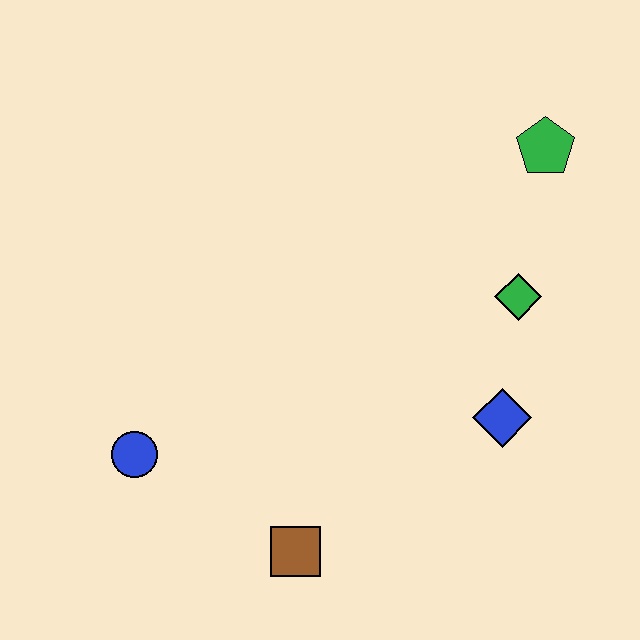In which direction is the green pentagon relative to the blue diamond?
The green pentagon is above the blue diamond.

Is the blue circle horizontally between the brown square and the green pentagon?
No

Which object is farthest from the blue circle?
The green pentagon is farthest from the blue circle.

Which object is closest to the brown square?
The blue circle is closest to the brown square.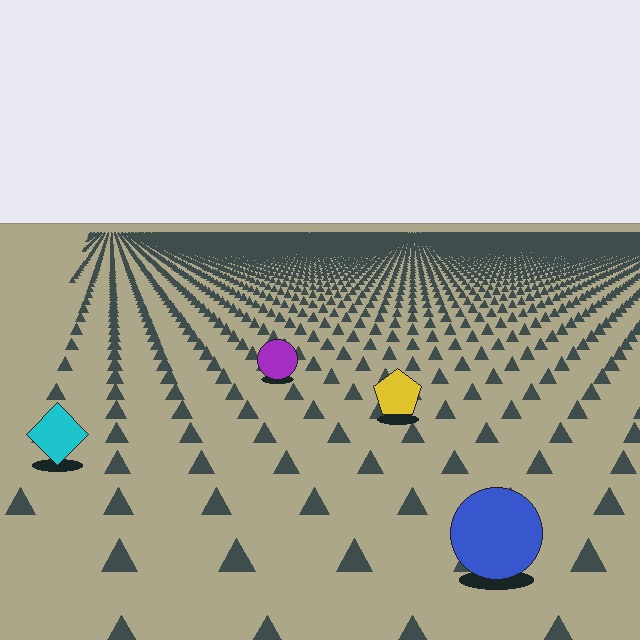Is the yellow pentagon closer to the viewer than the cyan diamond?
No. The cyan diamond is closer — you can tell from the texture gradient: the ground texture is coarser near it.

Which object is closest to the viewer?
The blue circle is closest. The texture marks near it are larger and more spread out.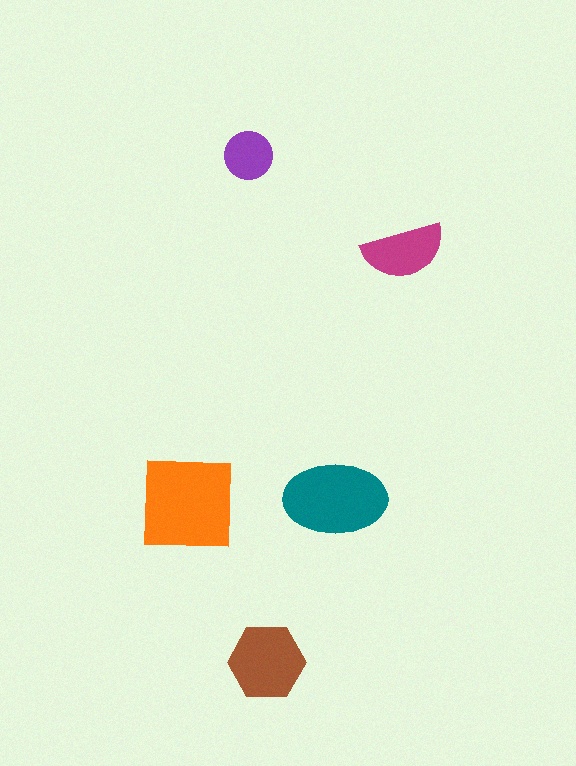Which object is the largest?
The orange square.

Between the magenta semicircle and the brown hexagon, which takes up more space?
The brown hexagon.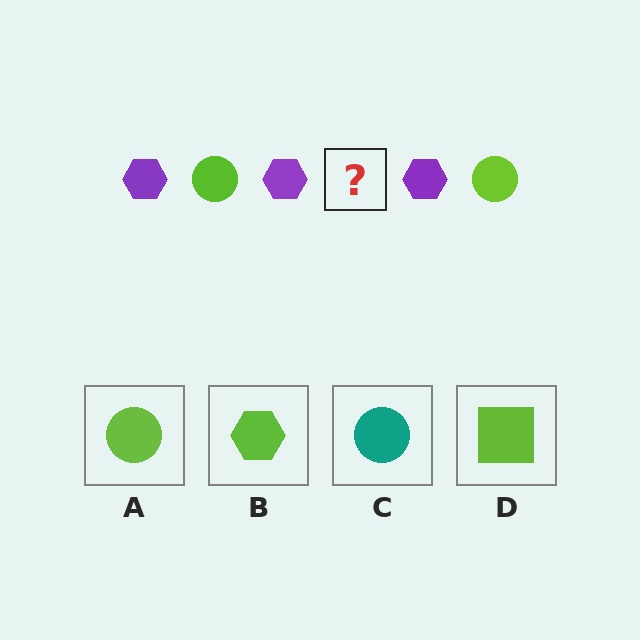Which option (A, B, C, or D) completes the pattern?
A.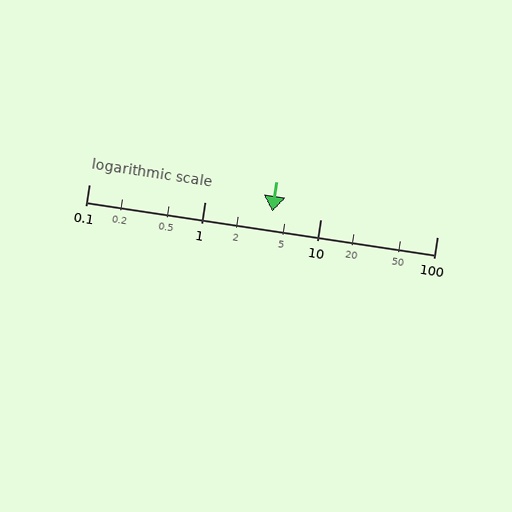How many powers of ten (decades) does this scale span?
The scale spans 3 decades, from 0.1 to 100.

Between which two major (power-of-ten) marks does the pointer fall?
The pointer is between 1 and 10.